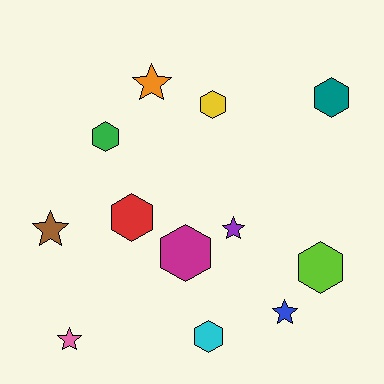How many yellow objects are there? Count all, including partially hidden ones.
There is 1 yellow object.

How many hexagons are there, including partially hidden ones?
There are 7 hexagons.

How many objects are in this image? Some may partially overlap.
There are 12 objects.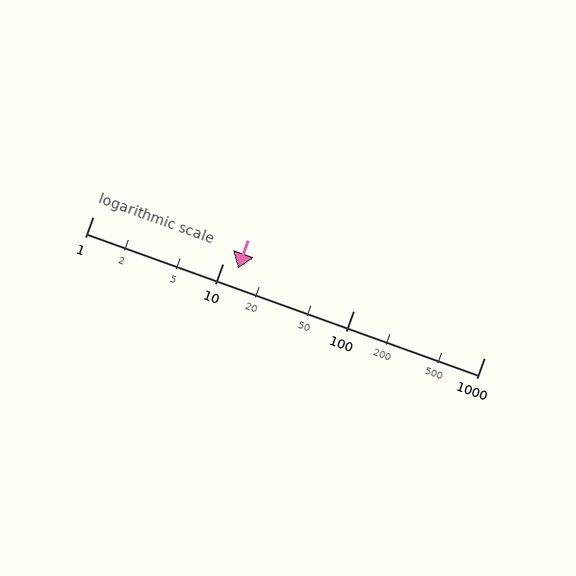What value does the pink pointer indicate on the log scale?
The pointer indicates approximately 13.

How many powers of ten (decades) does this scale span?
The scale spans 3 decades, from 1 to 1000.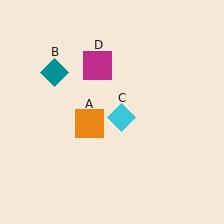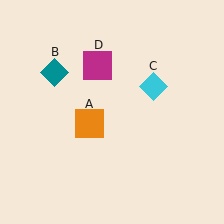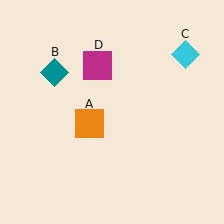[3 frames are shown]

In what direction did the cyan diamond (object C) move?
The cyan diamond (object C) moved up and to the right.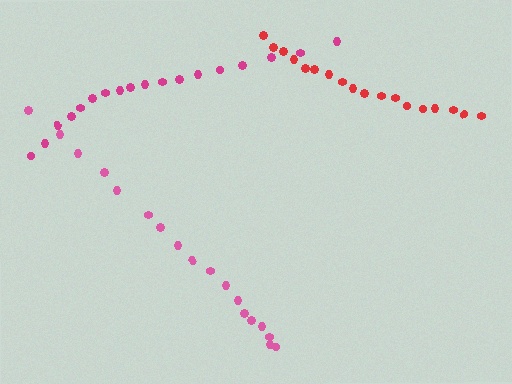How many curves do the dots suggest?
There are 3 distinct paths.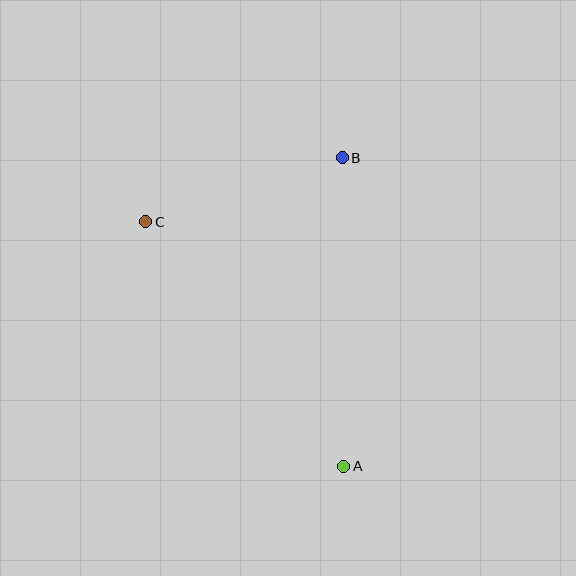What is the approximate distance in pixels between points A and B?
The distance between A and B is approximately 309 pixels.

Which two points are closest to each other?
Points B and C are closest to each other.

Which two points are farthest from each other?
Points A and C are farthest from each other.